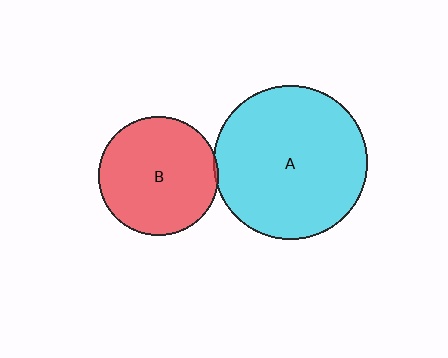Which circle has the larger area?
Circle A (cyan).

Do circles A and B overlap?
Yes.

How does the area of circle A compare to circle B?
Approximately 1.7 times.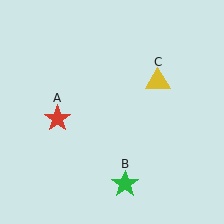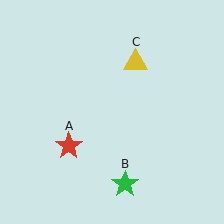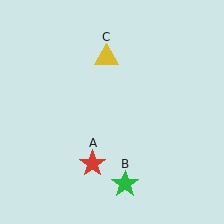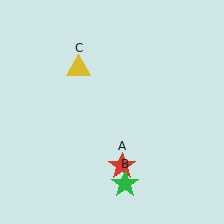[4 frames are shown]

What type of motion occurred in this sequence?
The red star (object A), yellow triangle (object C) rotated counterclockwise around the center of the scene.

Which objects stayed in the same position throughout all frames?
Green star (object B) remained stationary.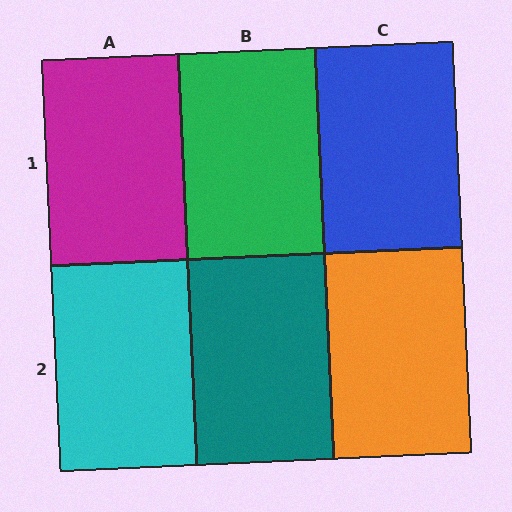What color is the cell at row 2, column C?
Orange.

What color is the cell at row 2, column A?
Cyan.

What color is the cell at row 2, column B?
Teal.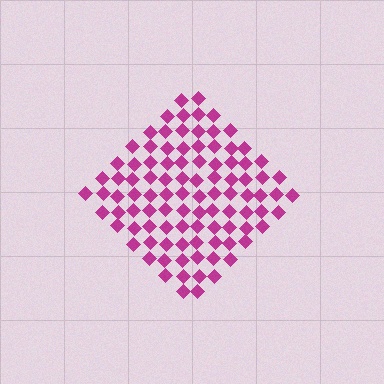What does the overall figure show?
The overall figure shows a diamond.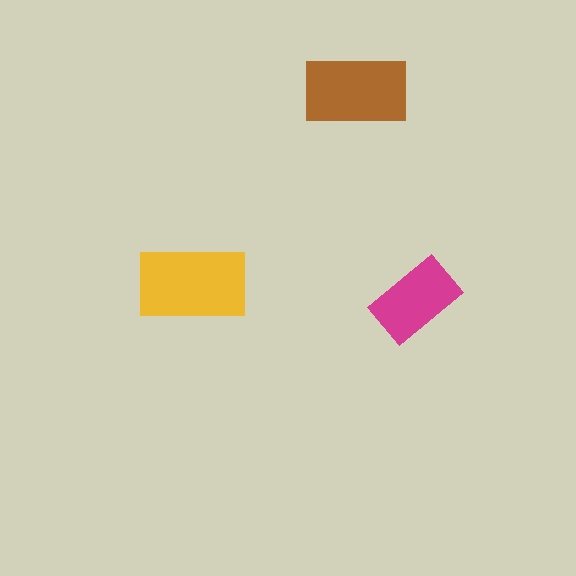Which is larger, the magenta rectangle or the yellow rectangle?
The yellow one.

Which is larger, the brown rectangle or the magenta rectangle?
The brown one.